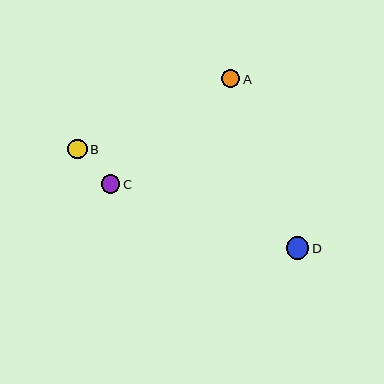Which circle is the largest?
Circle D is the largest with a size of approximately 23 pixels.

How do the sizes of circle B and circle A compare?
Circle B and circle A are approximately the same size.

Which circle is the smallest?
Circle A is the smallest with a size of approximately 18 pixels.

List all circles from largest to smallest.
From largest to smallest: D, B, C, A.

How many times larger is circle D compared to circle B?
Circle D is approximately 1.2 times the size of circle B.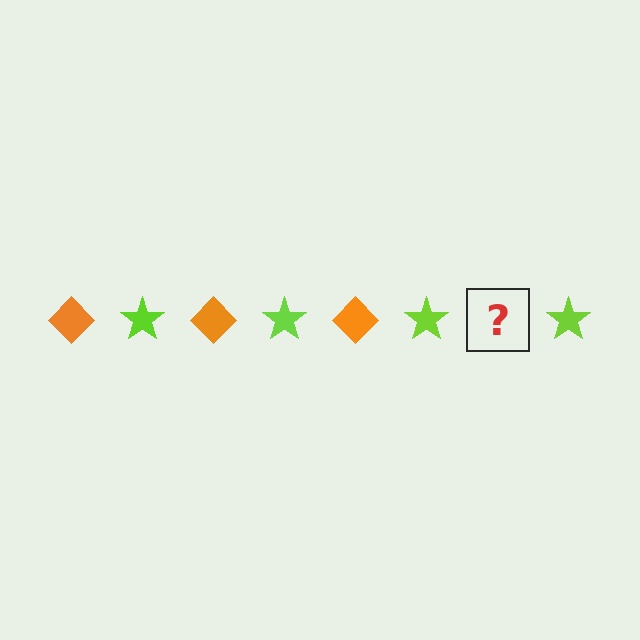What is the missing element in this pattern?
The missing element is an orange diamond.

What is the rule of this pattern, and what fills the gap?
The rule is that the pattern alternates between orange diamond and lime star. The gap should be filled with an orange diamond.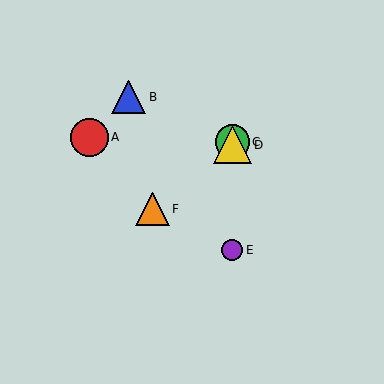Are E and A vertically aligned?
No, E is at x≈232 and A is at x≈90.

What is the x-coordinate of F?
Object F is at x≈152.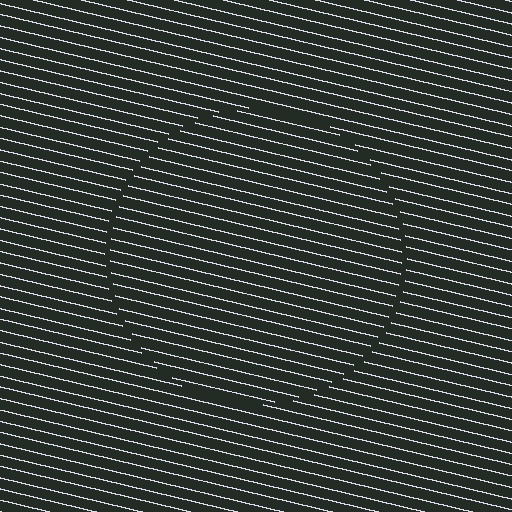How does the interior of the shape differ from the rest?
The interior of the shape contains the same grating, shifted by half a period — the contour is defined by the phase discontinuity where line-ends from the inner and outer gratings abut.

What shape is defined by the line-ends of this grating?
An illusory circle. The interior of the shape contains the same grating, shifted by half a period — the contour is defined by the phase discontinuity where line-ends from the inner and outer gratings abut.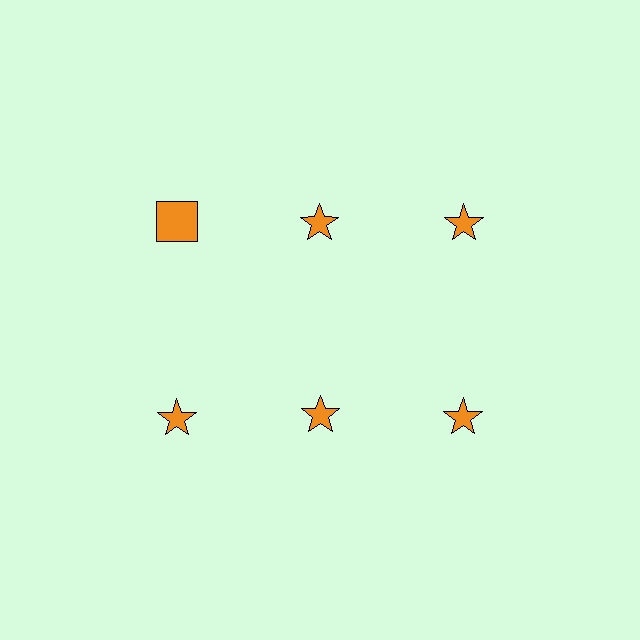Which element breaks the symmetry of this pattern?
The orange square in the top row, leftmost column breaks the symmetry. All other shapes are orange stars.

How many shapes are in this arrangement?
There are 6 shapes arranged in a grid pattern.